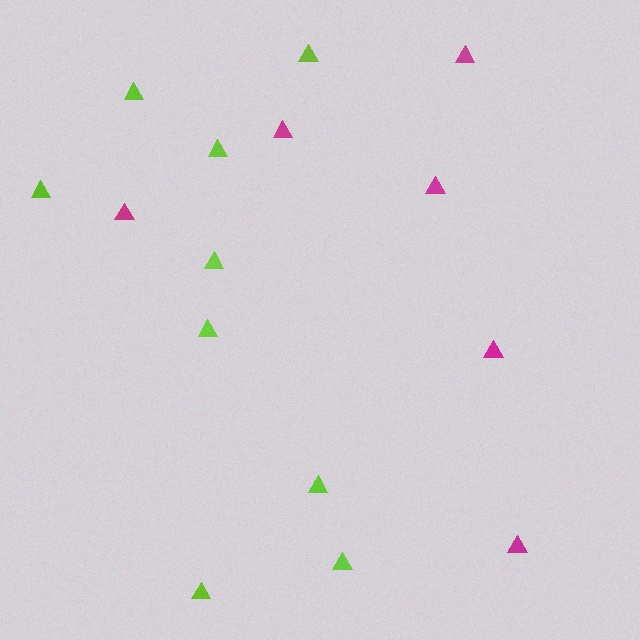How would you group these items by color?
There are 2 groups: one group of magenta triangles (6) and one group of lime triangles (9).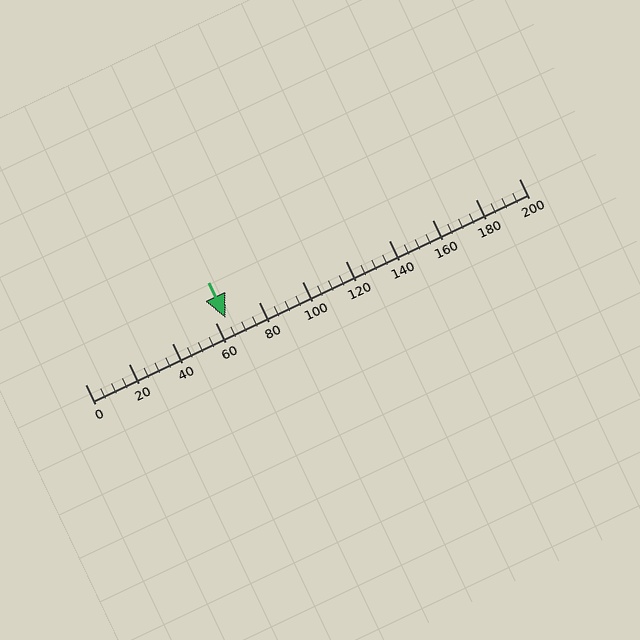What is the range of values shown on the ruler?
The ruler shows values from 0 to 200.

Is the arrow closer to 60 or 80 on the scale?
The arrow is closer to 60.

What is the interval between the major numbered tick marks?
The major tick marks are spaced 20 units apart.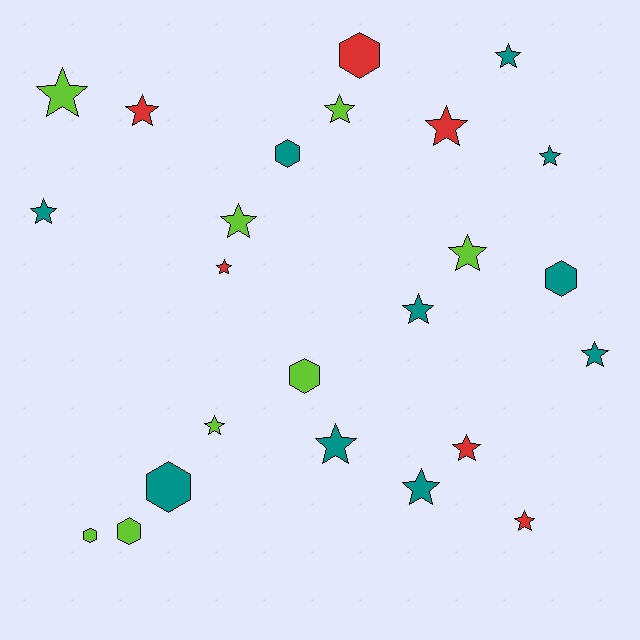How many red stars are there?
There are 5 red stars.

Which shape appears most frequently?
Star, with 17 objects.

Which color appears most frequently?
Teal, with 10 objects.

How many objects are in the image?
There are 24 objects.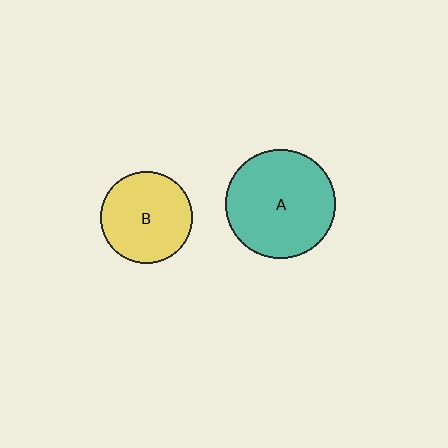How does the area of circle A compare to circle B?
Approximately 1.4 times.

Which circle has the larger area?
Circle A (teal).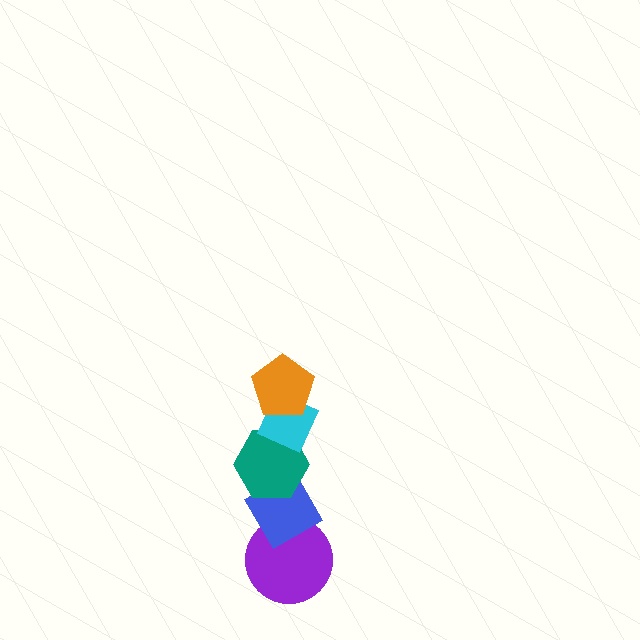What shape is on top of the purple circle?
The blue diamond is on top of the purple circle.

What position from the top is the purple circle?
The purple circle is 5th from the top.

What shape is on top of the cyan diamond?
The orange pentagon is on top of the cyan diamond.